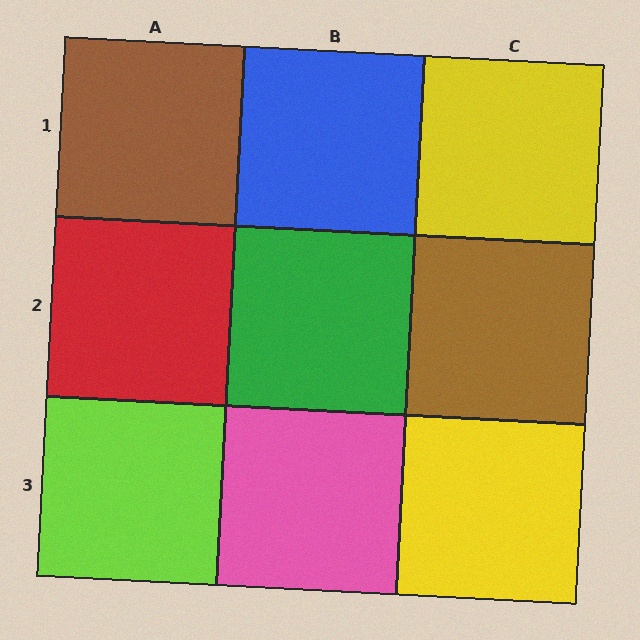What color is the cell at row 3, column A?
Lime.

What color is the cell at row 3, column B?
Pink.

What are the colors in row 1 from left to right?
Brown, blue, yellow.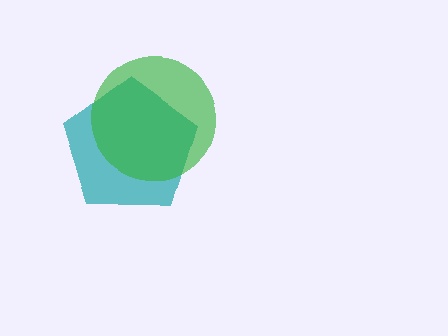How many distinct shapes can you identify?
There are 2 distinct shapes: a teal pentagon, a green circle.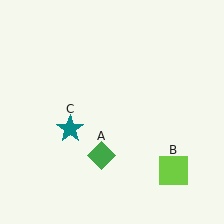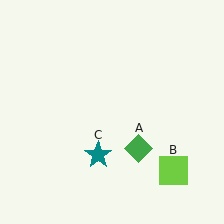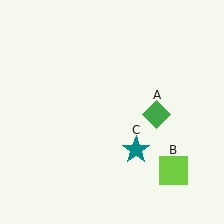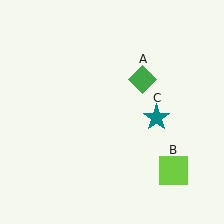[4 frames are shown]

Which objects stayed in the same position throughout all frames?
Lime square (object B) remained stationary.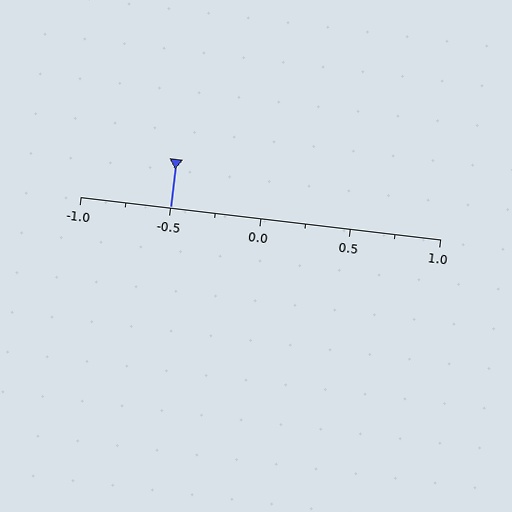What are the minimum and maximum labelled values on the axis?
The axis runs from -1.0 to 1.0.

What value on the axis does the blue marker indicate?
The marker indicates approximately -0.5.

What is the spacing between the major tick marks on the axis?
The major ticks are spaced 0.5 apart.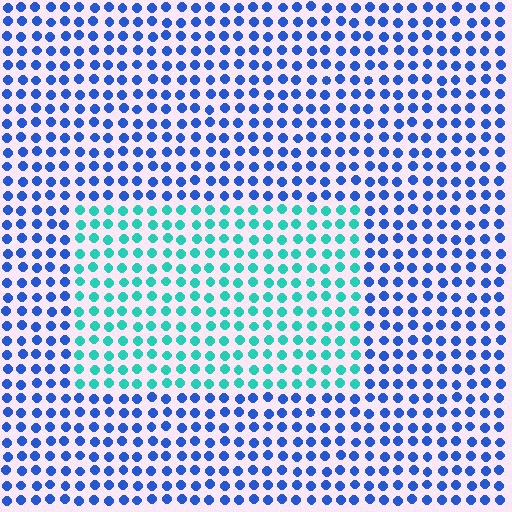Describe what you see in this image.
The image is filled with small blue elements in a uniform arrangement. A rectangle-shaped region is visible where the elements are tinted to a slightly different hue, forming a subtle color boundary.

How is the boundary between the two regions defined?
The boundary is defined purely by a slight shift in hue (about 52 degrees). Spacing, size, and orientation are identical on both sides.